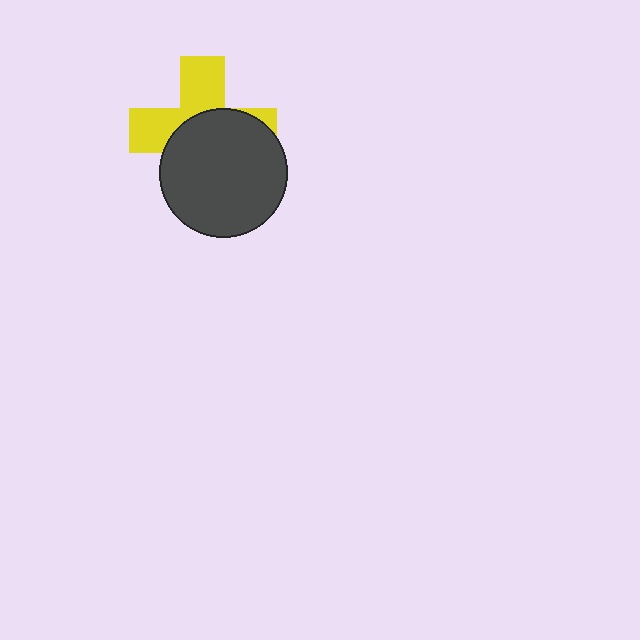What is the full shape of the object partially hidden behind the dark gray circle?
The partially hidden object is a yellow cross.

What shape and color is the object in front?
The object in front is a dark gray circle.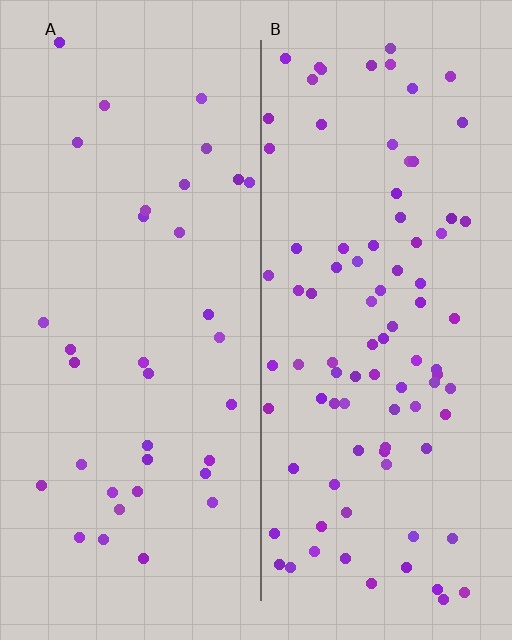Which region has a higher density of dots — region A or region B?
B (the right).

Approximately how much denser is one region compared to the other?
Approximately 2.6× — region B over region A.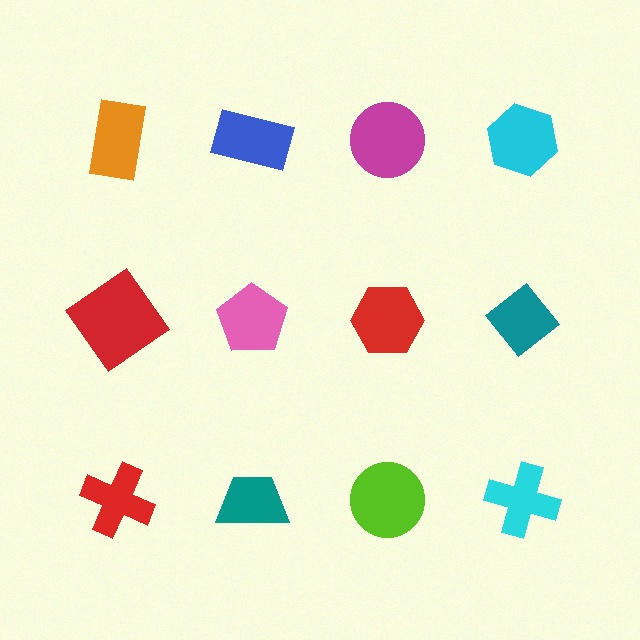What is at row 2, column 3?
A red hexagon.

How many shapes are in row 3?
4 shapes.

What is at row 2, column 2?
A pink pentagon.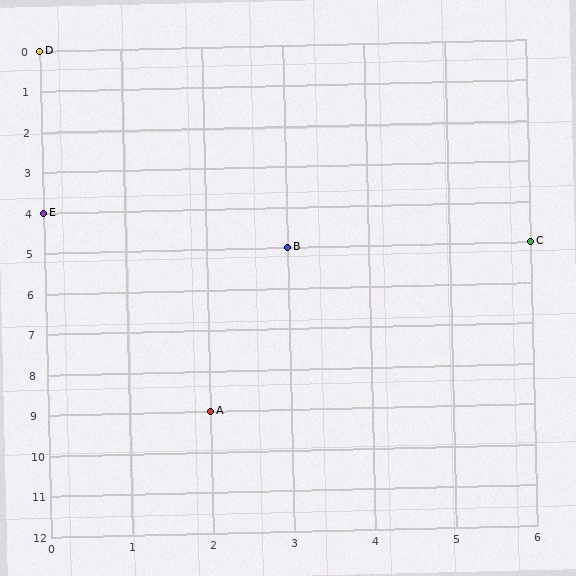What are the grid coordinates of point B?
Point B is at grid coordinates (3, 5).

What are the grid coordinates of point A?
Point A is at grid coordinates (2, 9).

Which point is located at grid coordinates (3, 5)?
Point B is at (3, 5).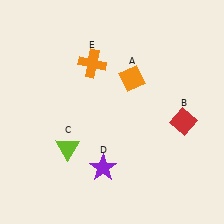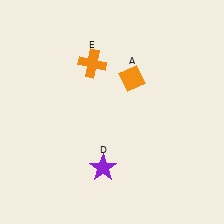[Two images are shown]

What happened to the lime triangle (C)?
The lime triangle (C) was removed in Image 2. It was in the bottom-left area of Image 1.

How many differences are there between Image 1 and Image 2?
There are 2 differences between the two images.